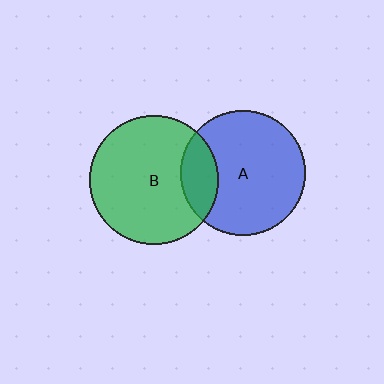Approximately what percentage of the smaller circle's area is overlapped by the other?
Approximately 20%.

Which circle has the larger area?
Circle B (green).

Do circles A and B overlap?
Yes.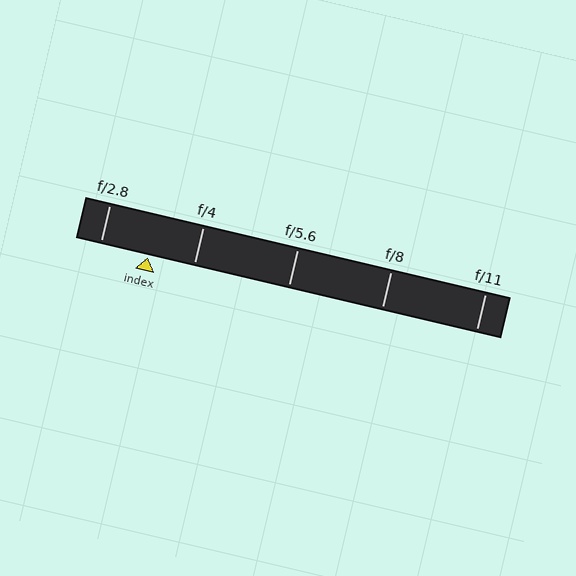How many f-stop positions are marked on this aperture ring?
There are 5 f-stop positions marked.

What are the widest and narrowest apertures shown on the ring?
The widest aperture shown is f/2.8 and the narrowest is f/11.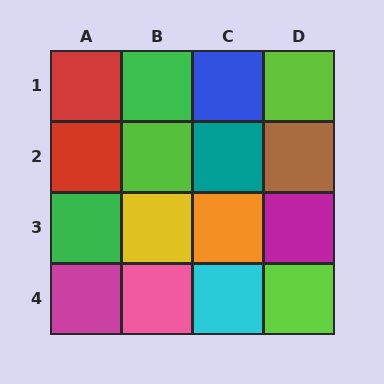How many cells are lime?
3 cells are lime.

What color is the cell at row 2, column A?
Red.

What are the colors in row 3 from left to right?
Green, yellow, orange, magenta.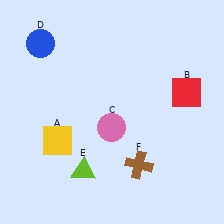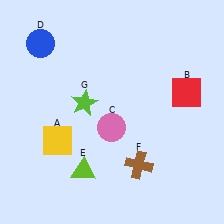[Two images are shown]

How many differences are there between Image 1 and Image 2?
There is 1 difference between the two images.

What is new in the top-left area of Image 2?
A lime star (G) was added in the top-left area of Image 2.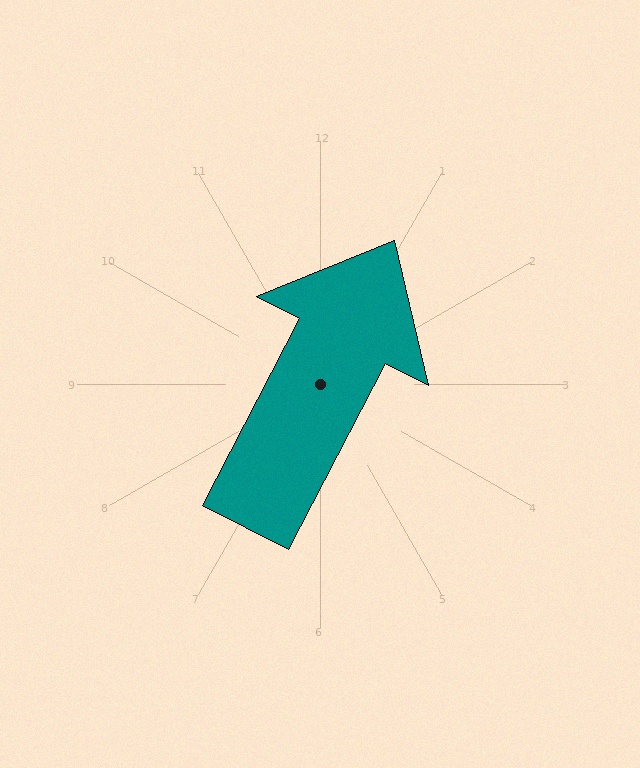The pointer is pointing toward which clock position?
Roughly 1 o'clock.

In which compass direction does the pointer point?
Northeast.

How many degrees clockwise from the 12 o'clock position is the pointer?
Approximately 27 degrees.